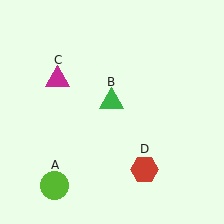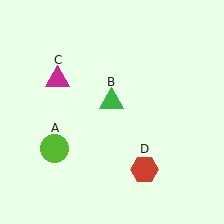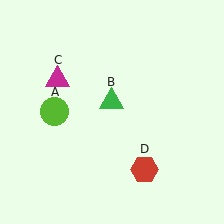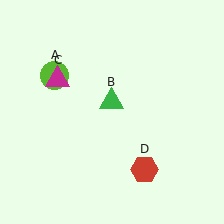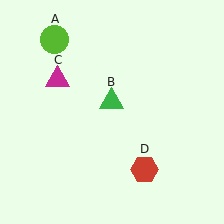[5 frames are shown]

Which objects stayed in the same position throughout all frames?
Green triangle (object B) and magenta triangle (object C) and red hexagon (object D) remained stationary.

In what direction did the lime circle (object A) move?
The lime circle (object A) moved up.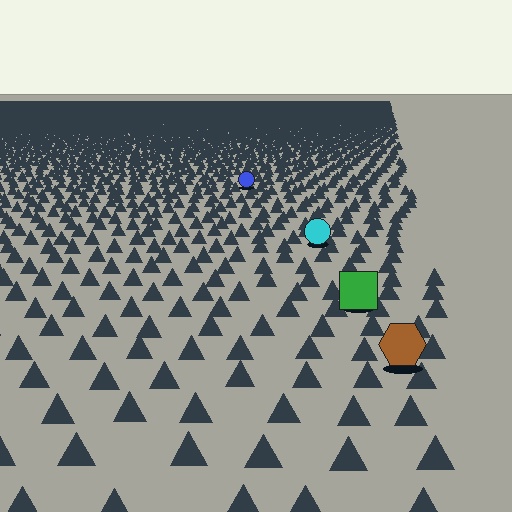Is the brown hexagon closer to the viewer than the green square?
Yes. The brown hexagon is closer — you can tell from the texture gradient: the ground texture is coarser near it.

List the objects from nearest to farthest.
From nearest to farthest: the brown hexagon, the green square, the cyan circle, the blue circle.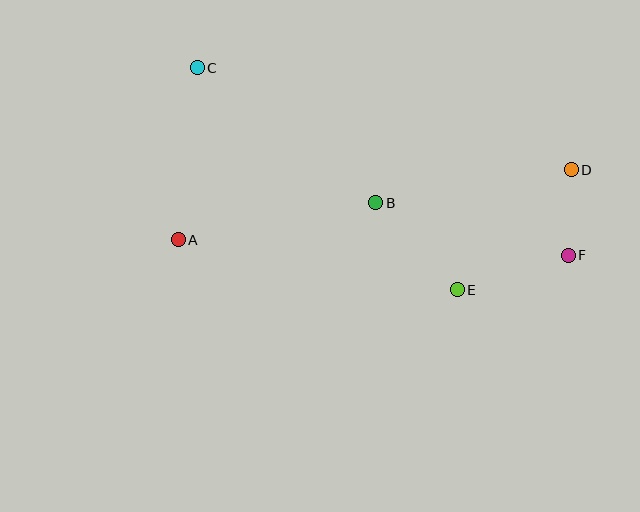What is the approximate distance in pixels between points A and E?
The distance between A and E is approximately 283 pixels.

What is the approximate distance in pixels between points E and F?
The distance between E and F is approximately 116 pixels.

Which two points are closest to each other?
Points D and F are closest to each other.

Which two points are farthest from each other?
Points C and F are farthest from each other.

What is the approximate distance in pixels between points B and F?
The distance between B and F is approximately 199 pixels.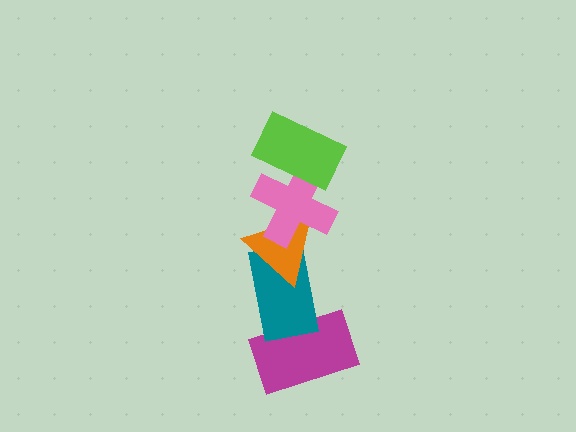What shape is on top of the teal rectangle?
The orange triangle is on top of the teal rectangle.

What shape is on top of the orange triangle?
The pink cross is on top of the orange triangle.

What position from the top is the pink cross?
The pink cross is 2nd from the top.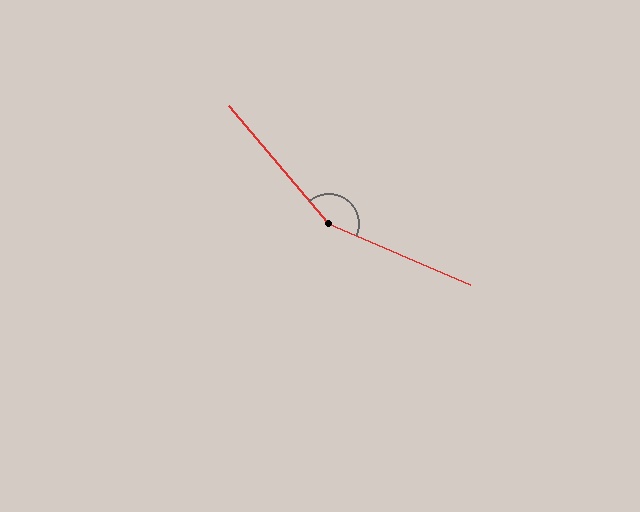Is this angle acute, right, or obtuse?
It is obtuse.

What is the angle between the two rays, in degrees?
Approximately 154 degrees.